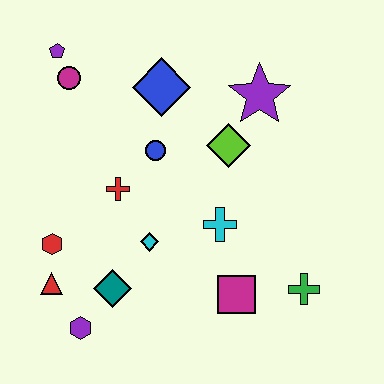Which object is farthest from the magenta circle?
The green cross is farthest from the magenta circle.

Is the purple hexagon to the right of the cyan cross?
No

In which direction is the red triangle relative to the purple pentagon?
The red triangle is below the purple pentagon.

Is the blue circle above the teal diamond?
Yes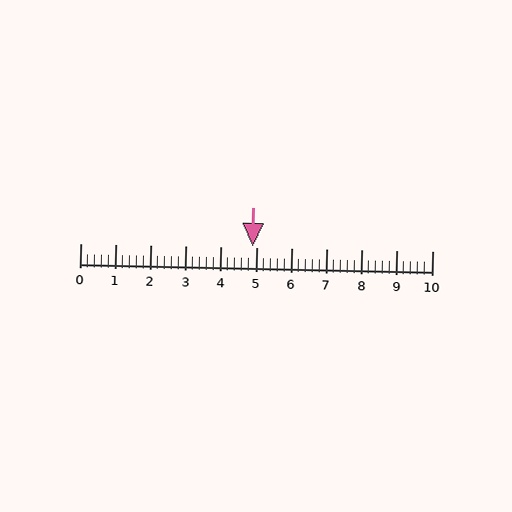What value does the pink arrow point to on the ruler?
The pink arrow points to approximately 4.9.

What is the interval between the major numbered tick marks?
The major tick marks are spaced 1 units apart.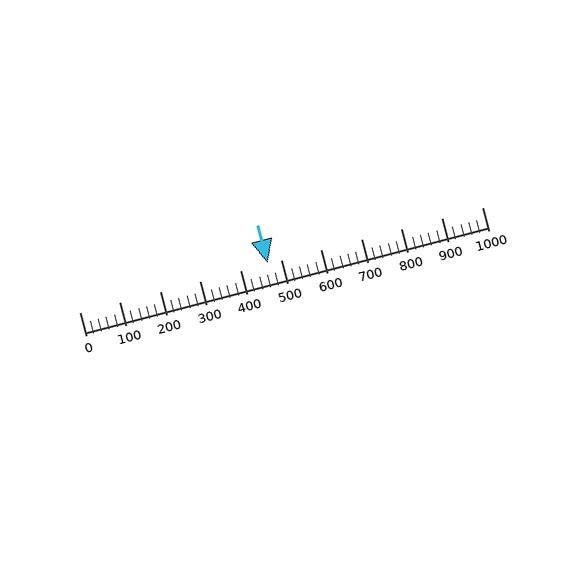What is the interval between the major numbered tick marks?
The major tick marks are spaced 100 units apart.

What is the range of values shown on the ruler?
The ruler shows values from 0 to 1000.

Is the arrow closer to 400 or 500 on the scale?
The arrow is closer to 500.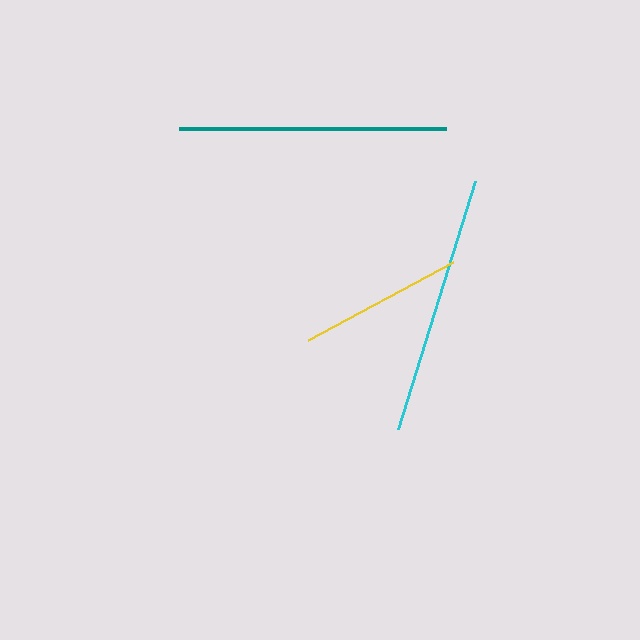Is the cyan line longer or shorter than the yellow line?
The cyan line is longer than the yellow line.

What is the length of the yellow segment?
The yellow segment is approximately 165 pixels long.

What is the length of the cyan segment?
The cyan segment is approximately 259 pixels long.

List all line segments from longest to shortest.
From longest to shortest: teal, cyan, yellow.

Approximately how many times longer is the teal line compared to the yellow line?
The teal line is approximately 1.6 times the length of the yellow line.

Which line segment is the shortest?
The yellow line is the shortest at approximately 165 pixels.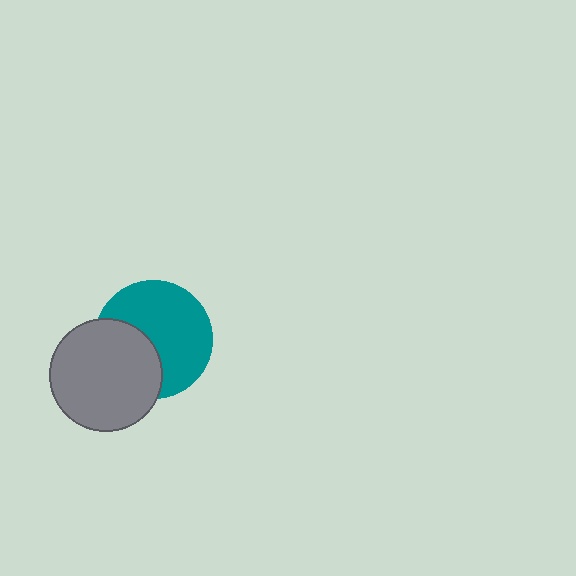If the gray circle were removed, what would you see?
You would see the complete teal circle.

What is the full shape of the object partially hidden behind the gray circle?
The partially hidden object is a teal circle.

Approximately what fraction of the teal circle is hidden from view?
Roughly 37% of the teal circle is hidden behind the gray circle.